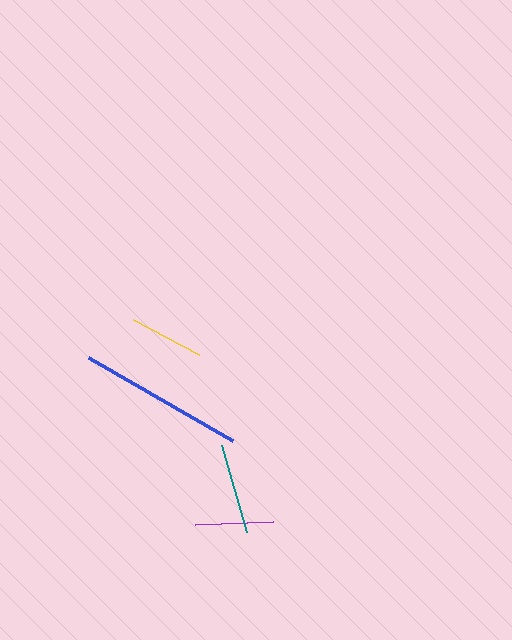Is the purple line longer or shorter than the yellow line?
The purple line is longer than the yellow line.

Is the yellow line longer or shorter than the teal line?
The teal line is longer than the yellow line.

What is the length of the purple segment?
The purple segment is approximately 78 pixels long.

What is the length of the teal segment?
The teal segment is approximately 90 pixels long.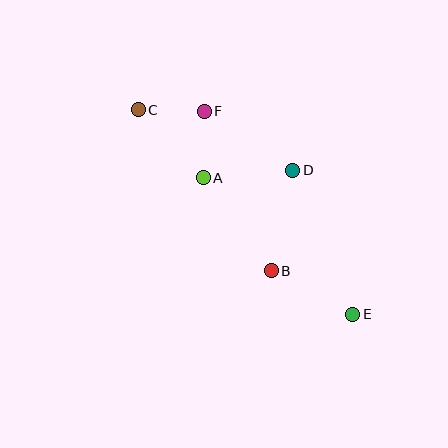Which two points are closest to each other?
Points C and F are closest to each other.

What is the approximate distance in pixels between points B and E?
The distance between B and E is approximately 92 pixels.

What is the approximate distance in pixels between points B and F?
The distance between B and F is approximately 173 pixels.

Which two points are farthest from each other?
Points C and E are farthest from each other.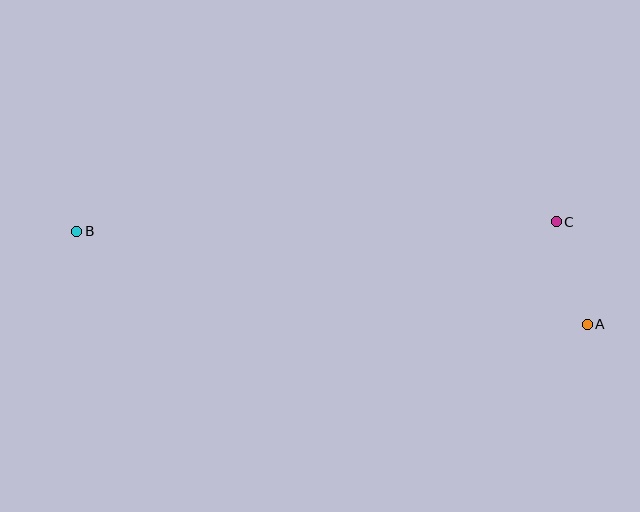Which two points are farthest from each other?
Points A and B are farthest from each other.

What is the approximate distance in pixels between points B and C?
The distance between B and C is approximately 480 pixels.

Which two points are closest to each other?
Points A and C are closest to each other.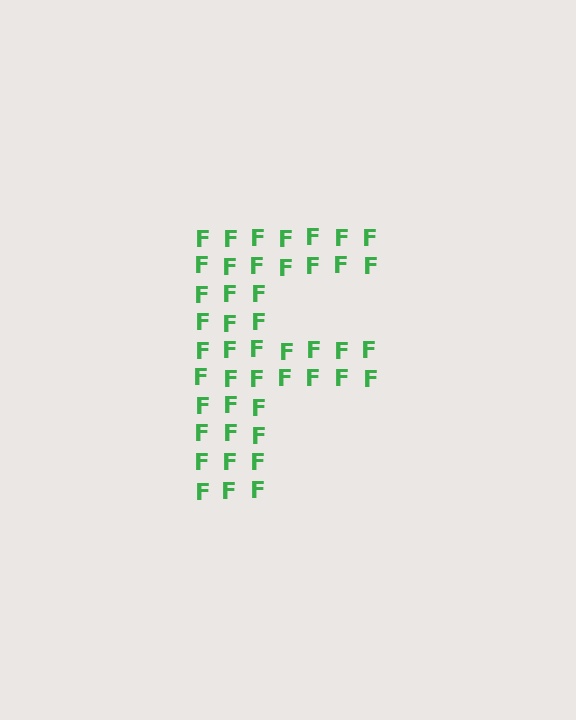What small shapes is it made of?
It is made of small letter F's.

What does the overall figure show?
The overall figure shows the letter F.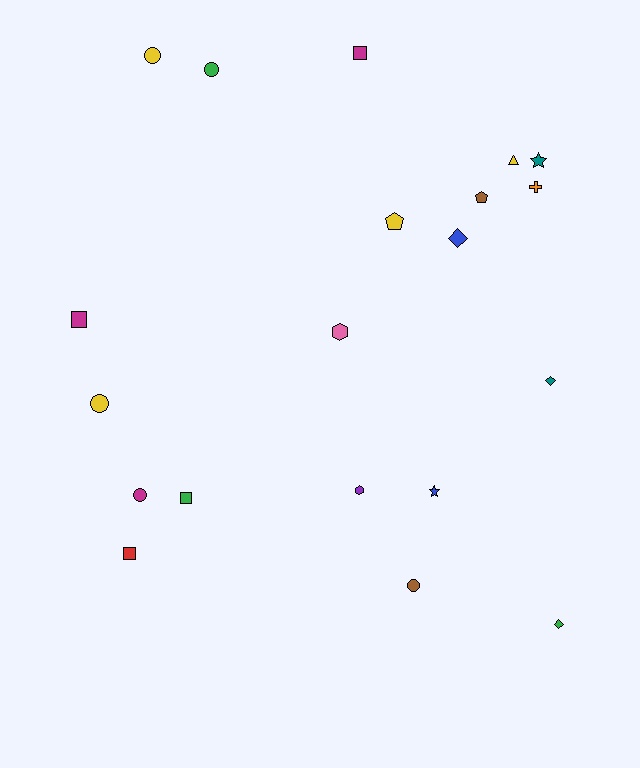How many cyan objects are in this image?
There are no cyan objects.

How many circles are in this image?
There are 5 circles.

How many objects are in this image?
There are 20 objects.